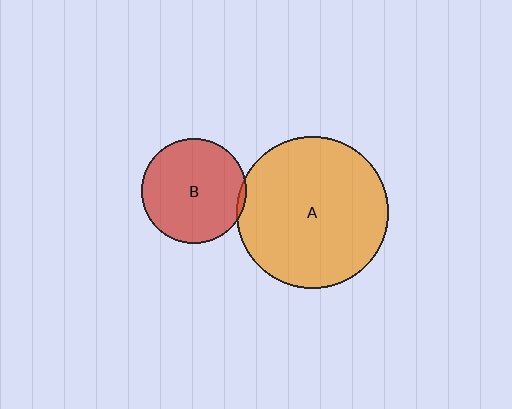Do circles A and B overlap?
Yes.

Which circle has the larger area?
Circle A (orange).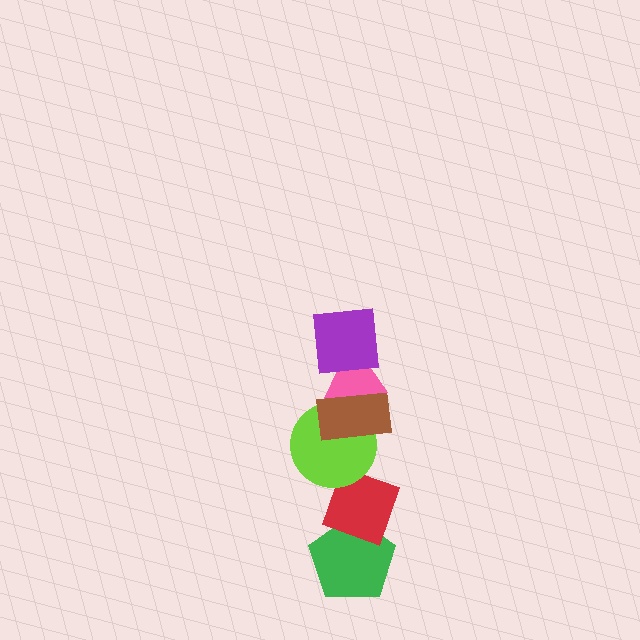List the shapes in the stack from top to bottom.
From top to bottom: the purple square, the pink triangle, the brown rectangle, the lime circle, the red diamond, the green pentagon.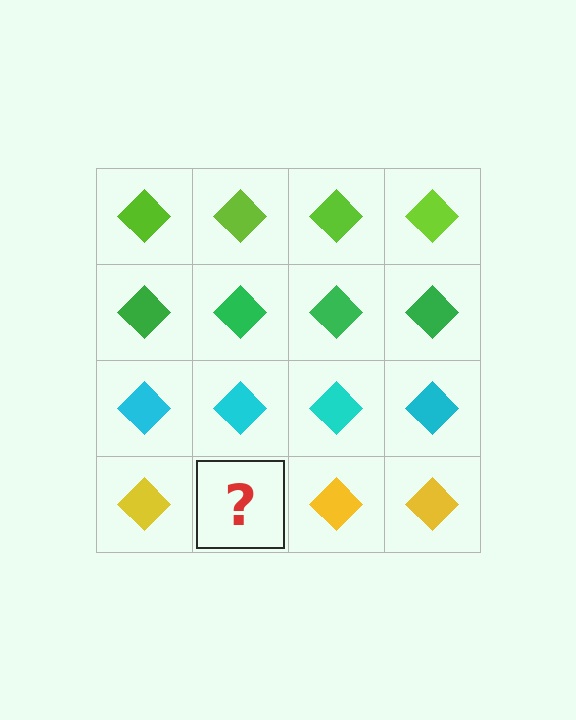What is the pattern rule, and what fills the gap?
The rule is that each row has a consistent color. The gap should be filled with a yellow diamond.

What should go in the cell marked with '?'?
The missing cell should contain a yellow diamond.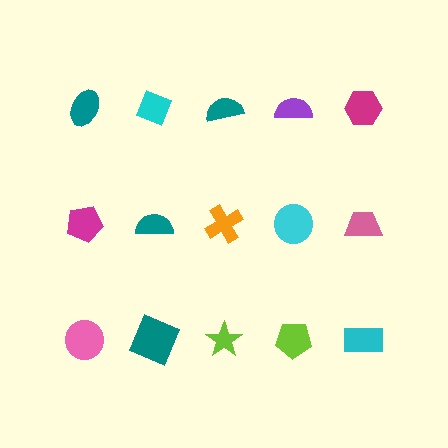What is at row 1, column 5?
A magenta hexagon.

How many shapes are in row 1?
5 shapes.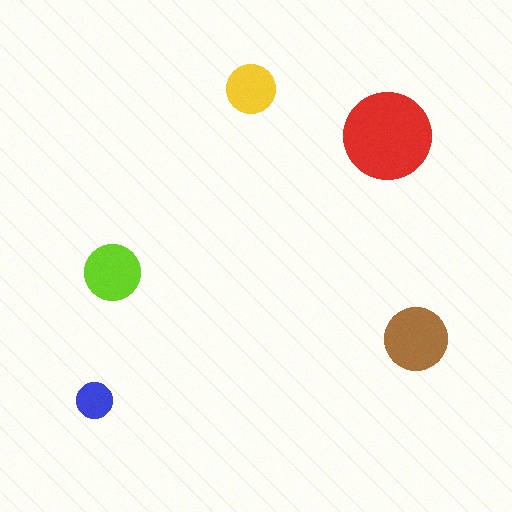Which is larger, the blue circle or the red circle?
The red one.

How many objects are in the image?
There are 5 objects in the image.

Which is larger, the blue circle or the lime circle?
The lime one.